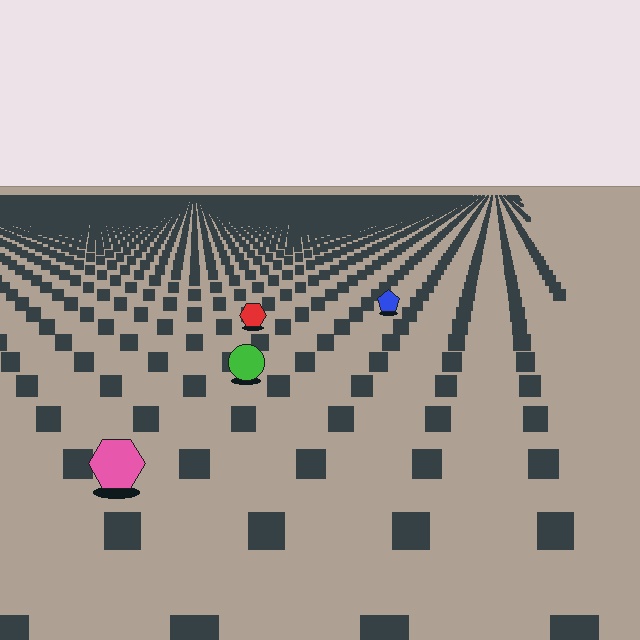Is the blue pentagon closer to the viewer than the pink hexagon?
No. The pink hexagon is closer — you can tell from the texture gradient: the ground texture is coarser near it.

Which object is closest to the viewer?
The pink hexagon is closest. The texture marks near it are larger and more spread out.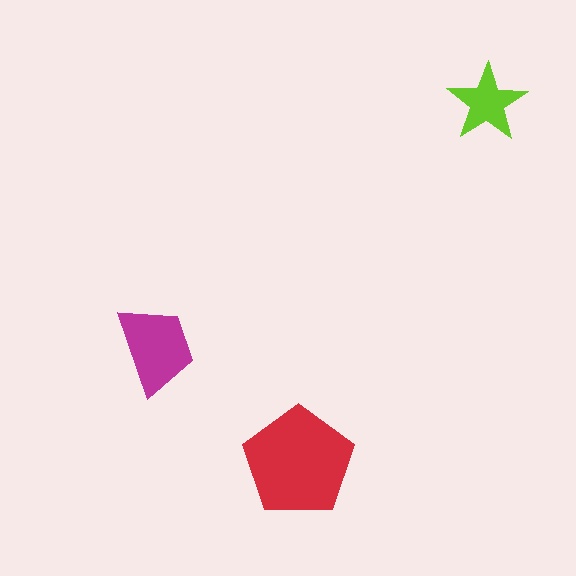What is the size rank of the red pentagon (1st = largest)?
1st.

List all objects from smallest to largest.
The lime star, the magenta trapezoid, the red pentagon.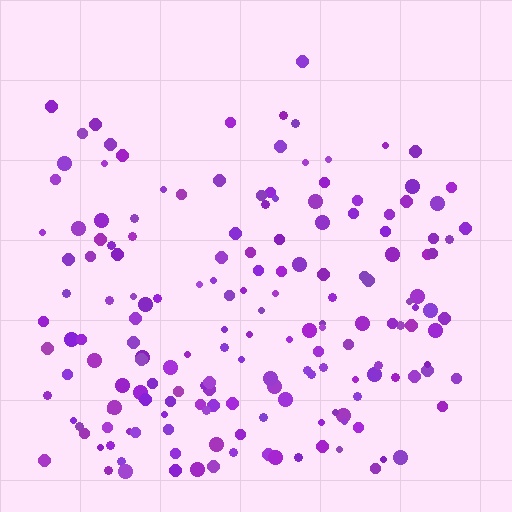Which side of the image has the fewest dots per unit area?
The top.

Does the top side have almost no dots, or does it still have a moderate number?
Still a moderate number, just noticeably fewer than the bottom.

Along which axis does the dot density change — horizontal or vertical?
Vertical.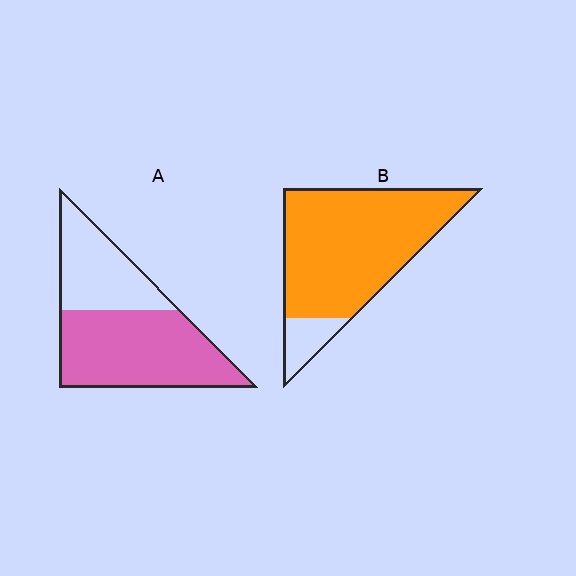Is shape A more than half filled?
Yes.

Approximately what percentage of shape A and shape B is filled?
A is approximately 65% and B is approximately 90%.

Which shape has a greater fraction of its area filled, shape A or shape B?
Shape B.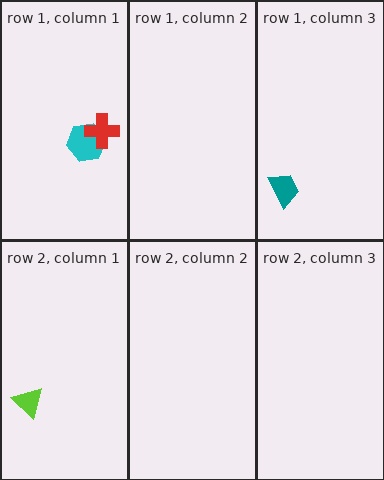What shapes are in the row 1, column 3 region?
The teal trapezoid.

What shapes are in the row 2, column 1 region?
The lime triangle.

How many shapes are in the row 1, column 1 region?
2.